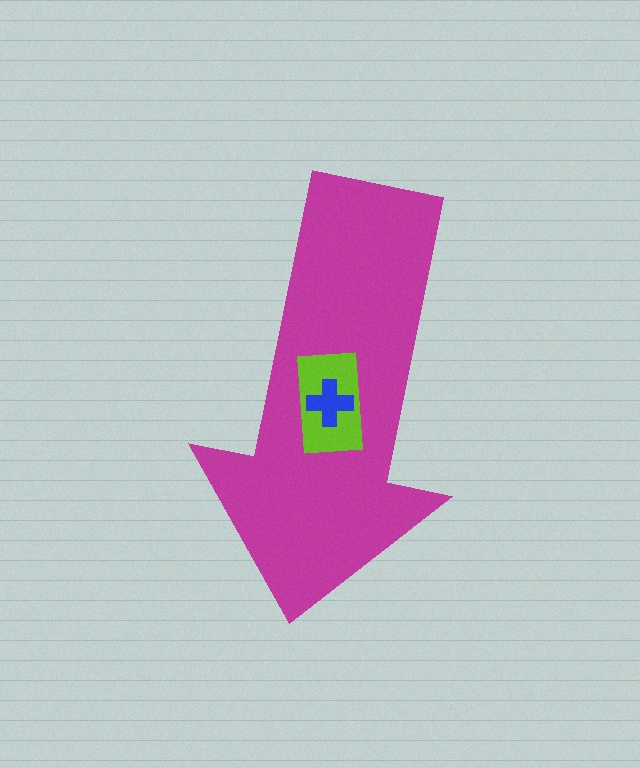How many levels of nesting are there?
3.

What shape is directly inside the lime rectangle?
The blue cross.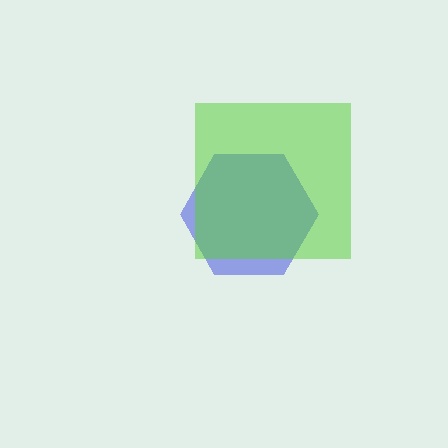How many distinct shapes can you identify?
There are 2 distinct shapes: a blue hexagon, a lime square.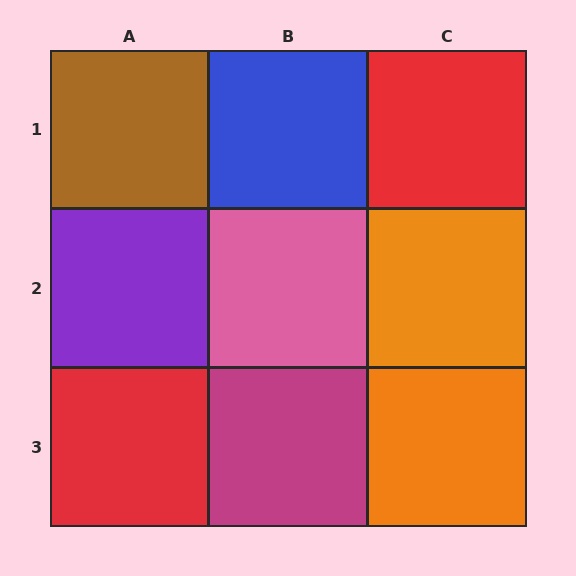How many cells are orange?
2 cells are orange.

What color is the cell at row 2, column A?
Purple.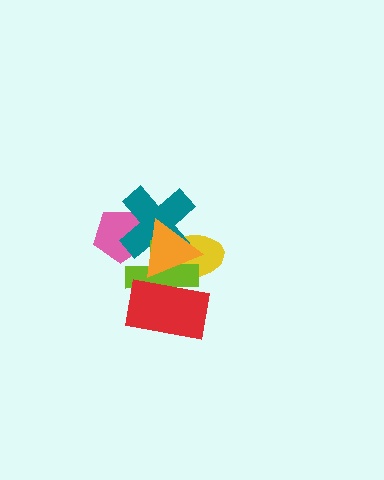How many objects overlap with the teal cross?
4 objects overlap with the teal cross.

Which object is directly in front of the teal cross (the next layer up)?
The lime cross is directly in front of the teal cross.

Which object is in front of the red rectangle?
The orange triangle is in front of the red rectangle.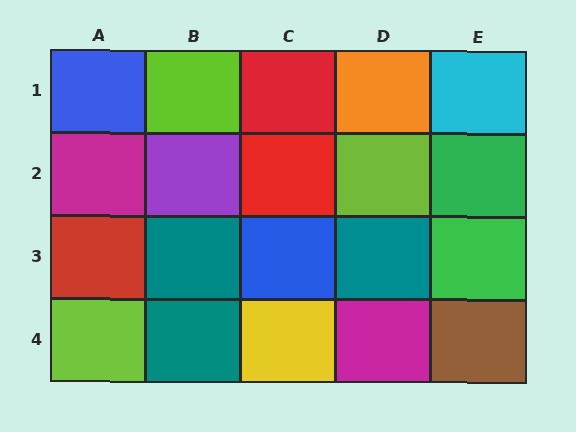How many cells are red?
3 cells are red.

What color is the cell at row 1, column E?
Cyan.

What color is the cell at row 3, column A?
Red.